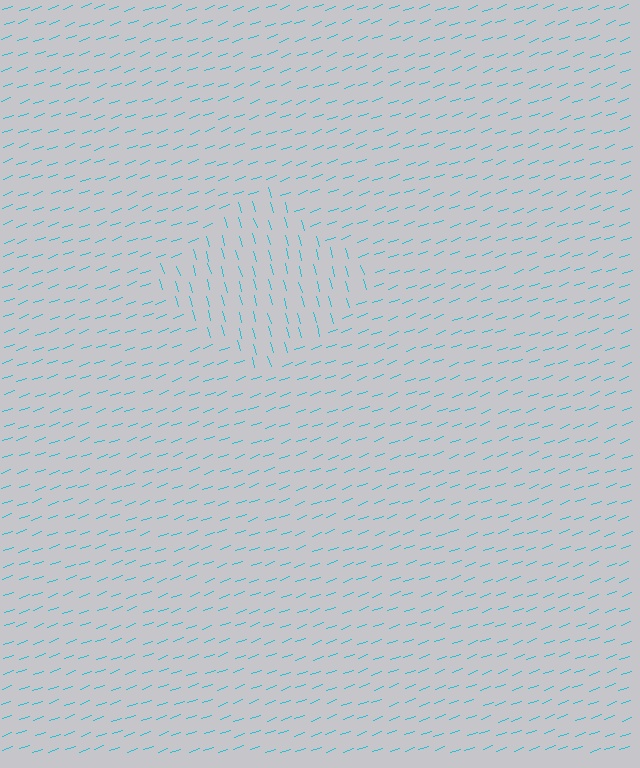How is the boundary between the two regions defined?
The boundary is defined purely by a change in line orientation (approximately 86 degrees difference). All lines are the same color and thickness.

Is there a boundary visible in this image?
Yes, there is a texture boundary formed by a change in line orientation.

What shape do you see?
I see a diamond.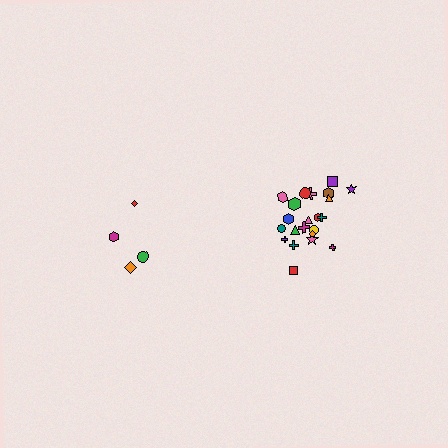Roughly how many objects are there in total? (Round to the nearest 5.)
Roughly 25 objects in total.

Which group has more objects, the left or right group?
The right group.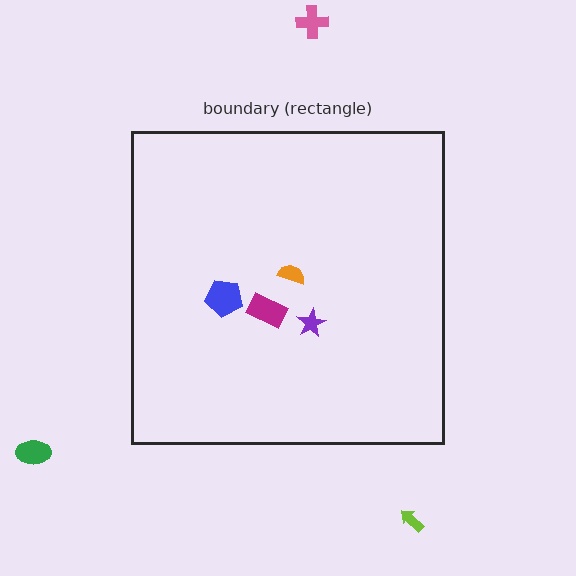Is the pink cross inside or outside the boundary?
Outside.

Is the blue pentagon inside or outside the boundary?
Inside.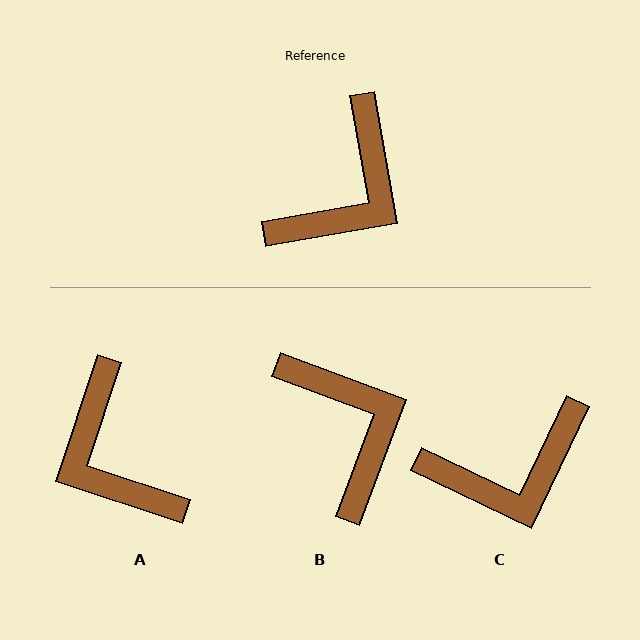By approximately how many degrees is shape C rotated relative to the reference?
Approximately 35 degrees clockwise.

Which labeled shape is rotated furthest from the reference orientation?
A, about 118 degrees away.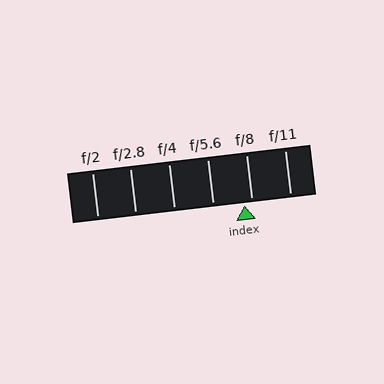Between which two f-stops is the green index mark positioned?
The index mark is between f/5.6 and f/8.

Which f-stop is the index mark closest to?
The index mark is closest to f/8.